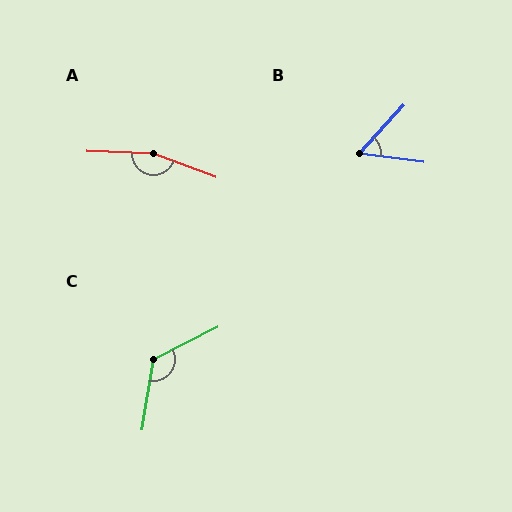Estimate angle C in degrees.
Approximately 126 degrees.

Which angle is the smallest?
B, at approximately 55 degrees.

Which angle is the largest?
A, at approximately 162 degrees.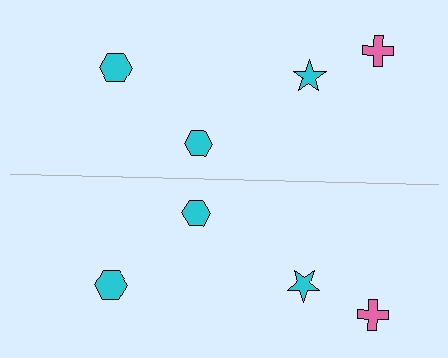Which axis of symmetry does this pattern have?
The pattern has a horizontal axis of symmetry running through the center of the image.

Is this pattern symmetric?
Yes, this pattern has bilateral (reflection) symmetry.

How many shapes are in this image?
There are 8 shapes in this image.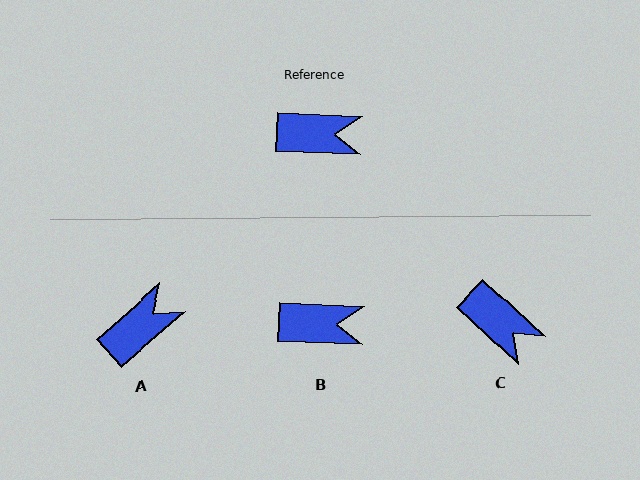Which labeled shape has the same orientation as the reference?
B.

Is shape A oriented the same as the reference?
No, it is off by about 43 degrees.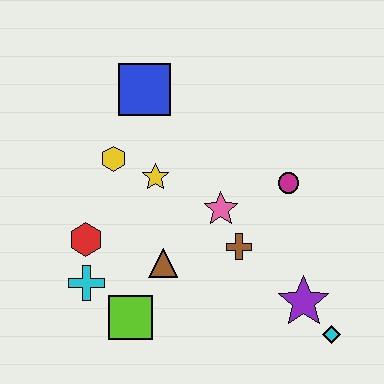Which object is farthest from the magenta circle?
The cyan cross is farthest from the magenta circle.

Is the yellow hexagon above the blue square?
No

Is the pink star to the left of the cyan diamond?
Yes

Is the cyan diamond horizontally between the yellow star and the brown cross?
No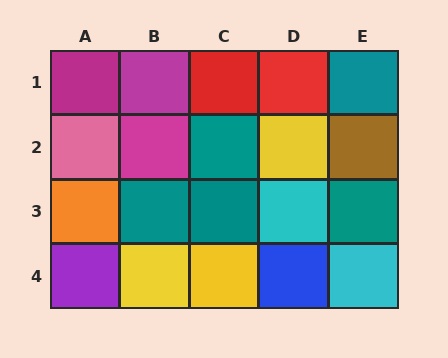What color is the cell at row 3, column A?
Orange.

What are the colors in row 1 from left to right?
Magenta, magenta, red, red, teal.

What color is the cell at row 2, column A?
Pink.